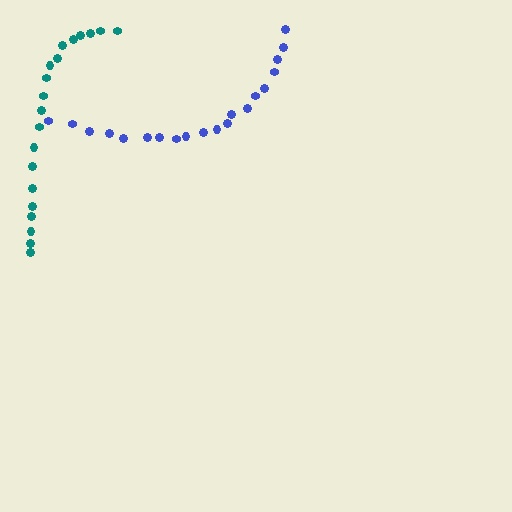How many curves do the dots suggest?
There are 2 distinct paths.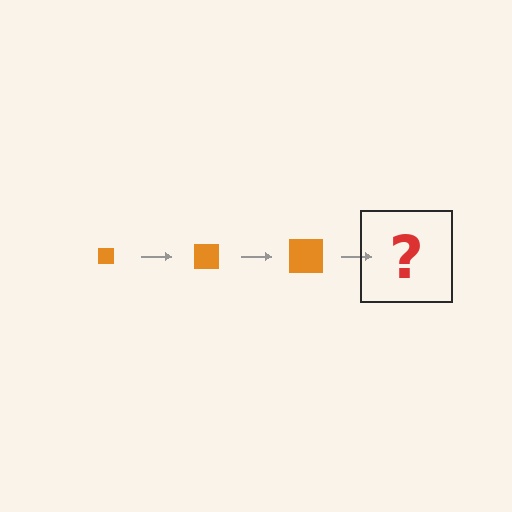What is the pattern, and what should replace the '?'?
The pattern is that the square gets progressively larger each step. The '?' should be an orange square, larger than the previous one.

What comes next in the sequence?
The next element should be an orange square, larger than the previous one.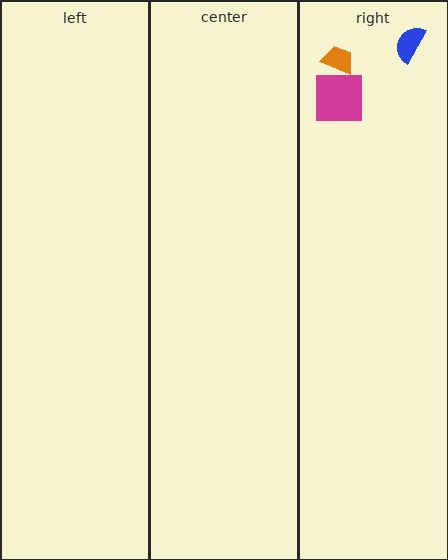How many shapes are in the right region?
3.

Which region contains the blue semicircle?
The right region.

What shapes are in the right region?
The orange trapezoid, the magenta square, the blue semicircle.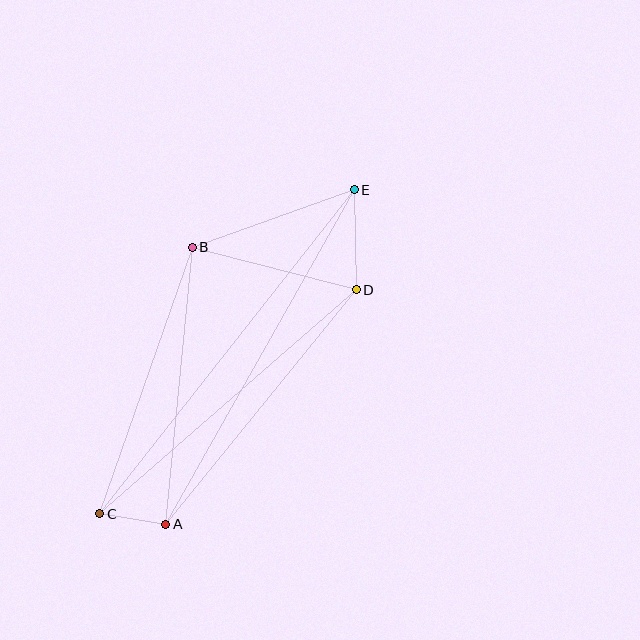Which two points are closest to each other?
Points A and C are closest to each other.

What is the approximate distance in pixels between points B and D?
The distance between B and D is approximately 170 pixels.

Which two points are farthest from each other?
Points C and E are farthest from each other.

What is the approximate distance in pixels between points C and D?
The distance between C and D is approximately 340 pixels.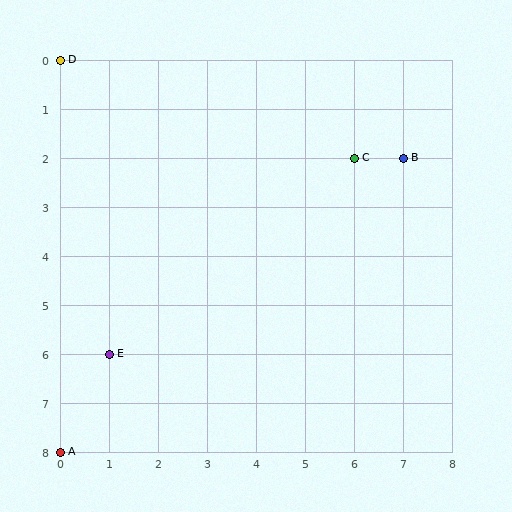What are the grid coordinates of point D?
Point D is at grid coordinates (0, 0).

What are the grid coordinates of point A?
Point A is at grid coordinates (0, 8).